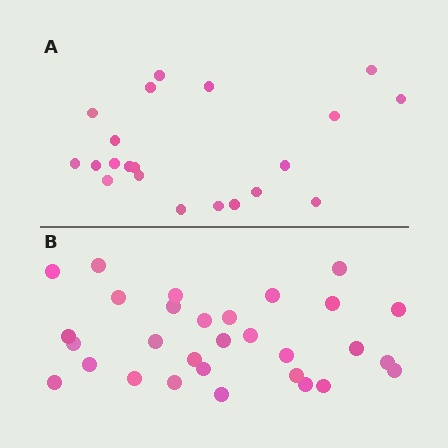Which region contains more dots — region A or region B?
Region B (the bottom region) has more dots.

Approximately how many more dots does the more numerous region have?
Region B has roughly 8 or so more dots than region A.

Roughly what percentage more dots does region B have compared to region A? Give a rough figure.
About 45% more.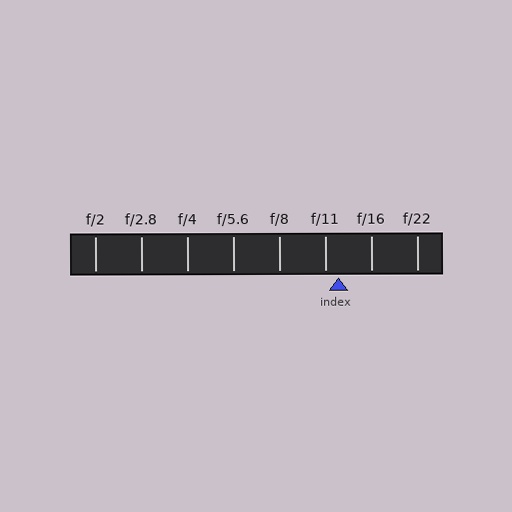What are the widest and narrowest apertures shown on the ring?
The widest aperture shown is f/2 and the narrowest is f/22.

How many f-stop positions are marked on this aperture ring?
There are 8 f-stop positions marked.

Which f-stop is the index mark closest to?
The index mark is closest to f/11.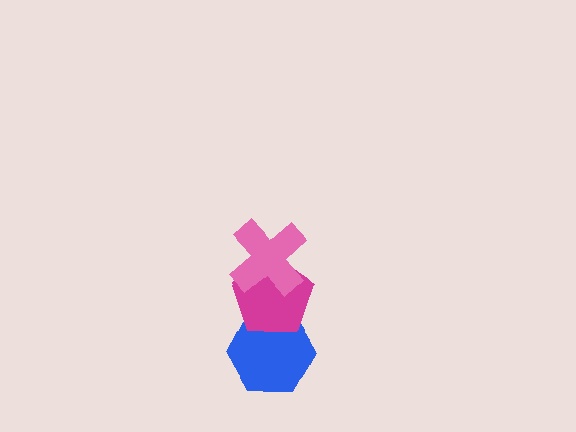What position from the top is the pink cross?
The pink cross is 1st from the top.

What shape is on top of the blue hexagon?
The magenta pentagon is on top of the blue hexagon.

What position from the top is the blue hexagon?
The blue hexagon is 3rd from the top.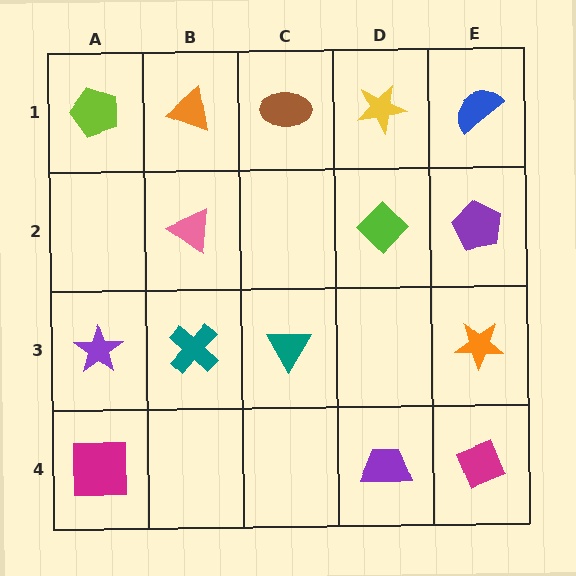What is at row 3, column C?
A teal triangle.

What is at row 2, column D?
A lime diamond.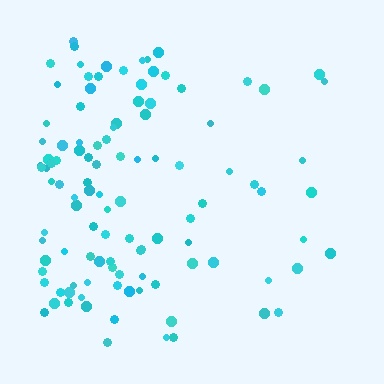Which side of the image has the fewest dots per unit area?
The right.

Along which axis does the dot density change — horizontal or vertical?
Horizontal.